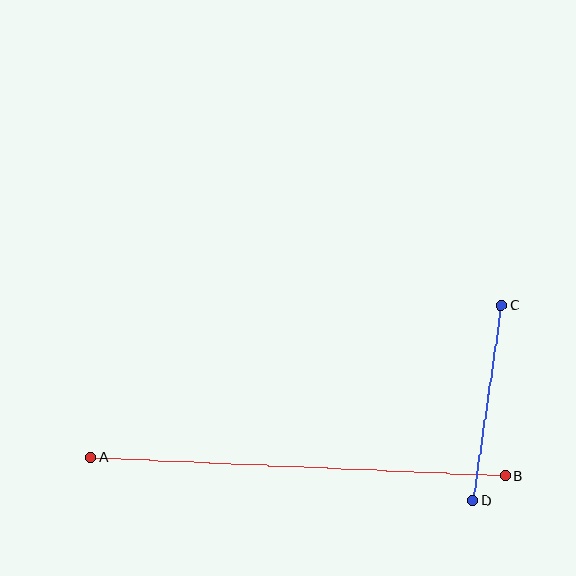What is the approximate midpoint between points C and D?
The midpoint is at approximately (487, 403) pixels.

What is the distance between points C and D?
The distance is approximately 197 pixels.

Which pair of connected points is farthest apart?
Points A and B are farthest apart.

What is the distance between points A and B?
The distance is approximately 414 pixels.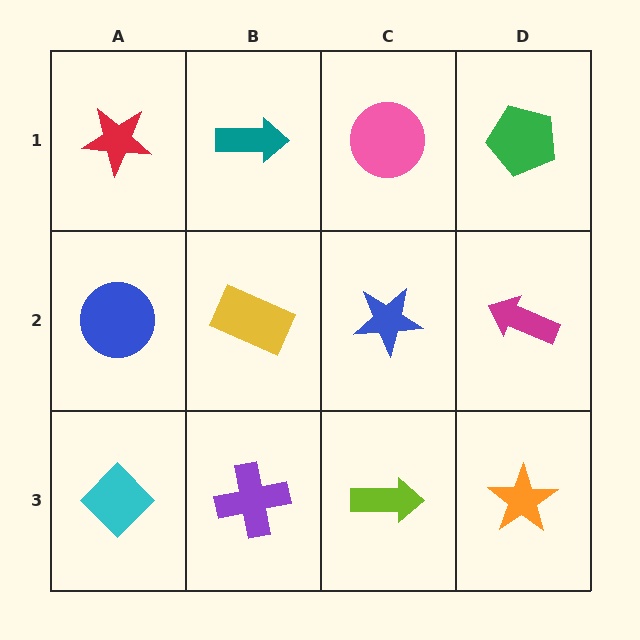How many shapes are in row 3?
4 shapes.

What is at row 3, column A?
A cyan diamond.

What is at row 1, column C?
A pink circle.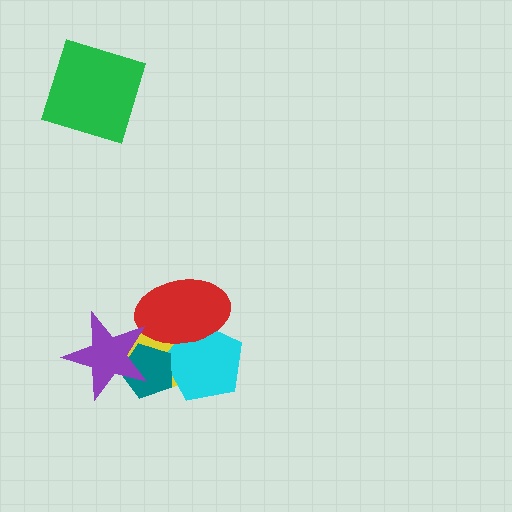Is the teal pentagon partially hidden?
Yes, it is partially covered by another shape.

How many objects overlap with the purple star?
2 objects overlap with the purple star.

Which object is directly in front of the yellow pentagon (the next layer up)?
The cyan pentagon is directly in front of the yellow pentagon.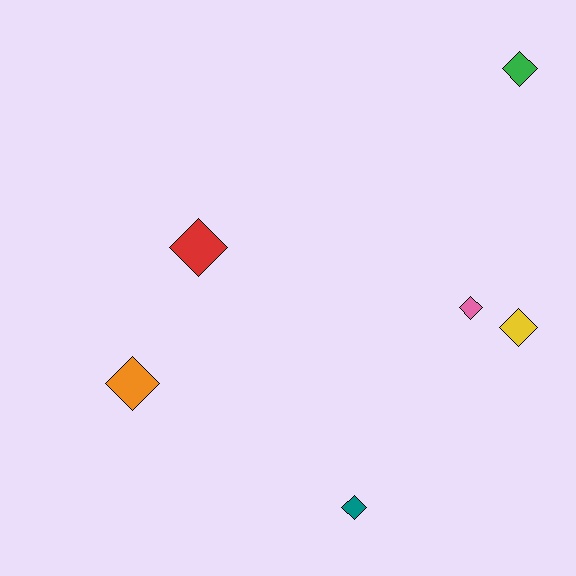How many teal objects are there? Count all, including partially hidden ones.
There is 1 teal object.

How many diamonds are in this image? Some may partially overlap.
There are 6 diamonds.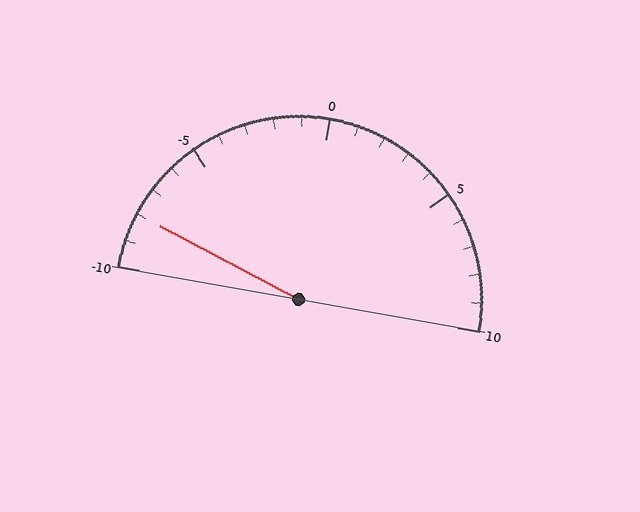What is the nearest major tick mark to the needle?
The nearest major tick mark is -10.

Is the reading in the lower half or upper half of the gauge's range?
The reading is in the lower half of the range (-10 to 10).